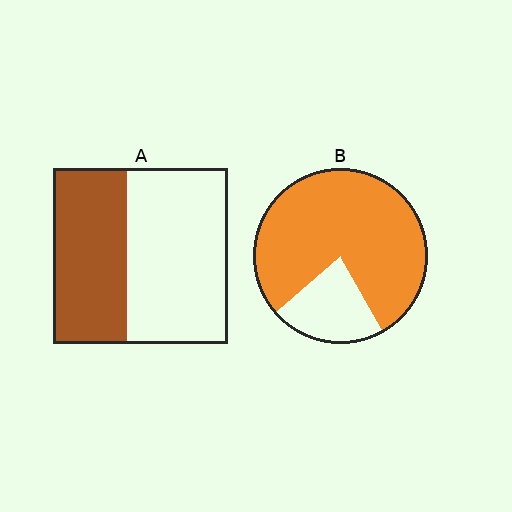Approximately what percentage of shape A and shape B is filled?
A is approximately 40% and B is approximately 80%.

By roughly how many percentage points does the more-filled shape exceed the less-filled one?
By roughly 35 percentage points (B over A).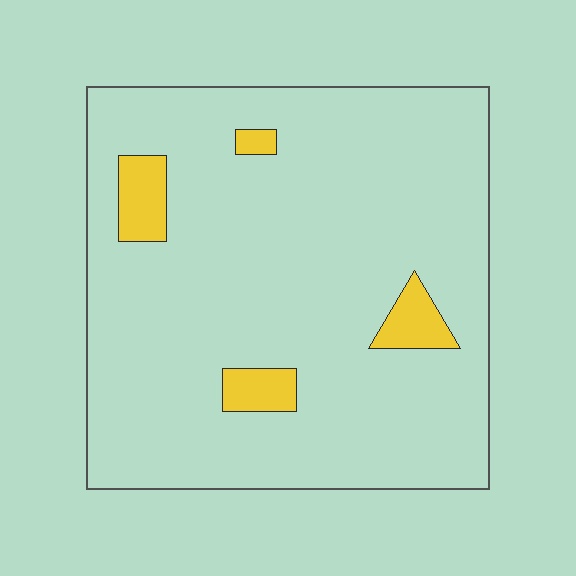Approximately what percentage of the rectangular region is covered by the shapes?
Approximately 10%.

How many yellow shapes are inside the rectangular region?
4.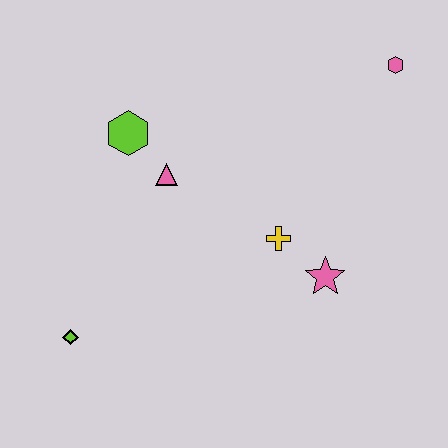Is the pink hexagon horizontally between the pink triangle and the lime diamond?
No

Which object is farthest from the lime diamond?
The pink hexagon is farthest from the lime diamond.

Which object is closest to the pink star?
The yellow cross is closest to the pink star.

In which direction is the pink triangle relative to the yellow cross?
The pink triangle is to the left of the yellow cross.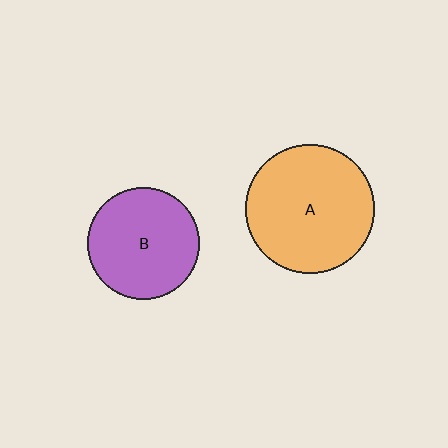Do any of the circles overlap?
No, none of the circles overlap.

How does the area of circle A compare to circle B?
Approximately 1.3 times.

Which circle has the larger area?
Circle A (orange).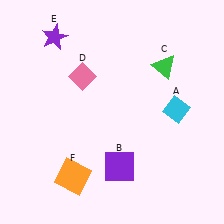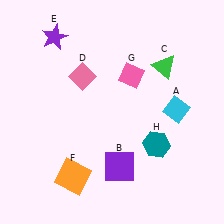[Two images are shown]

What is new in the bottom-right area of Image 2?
A teal hexagon (H) was added in the bottom-right area of Image 2.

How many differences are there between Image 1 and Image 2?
There are 2 differences between the two images.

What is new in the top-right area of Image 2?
A pink diamond (G) was added in the top-right area of Image 2.